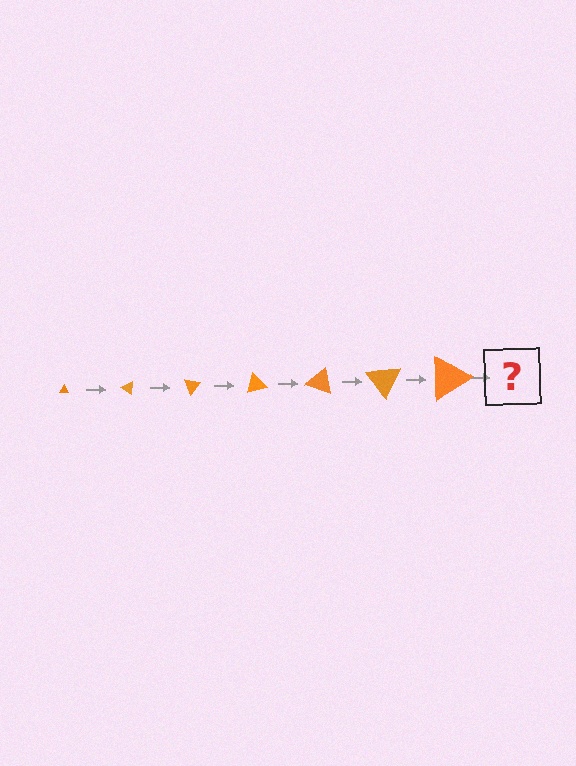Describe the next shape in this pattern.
It should be a triangle, larger than the previous one and rotated 245 degrees from the start.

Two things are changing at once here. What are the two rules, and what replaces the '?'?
The two rules are that the triangle grows larger each step and it rotates 35 degrees each step. The '?' should be a triangle, larger than the previous one and rotated 245 degrees from the start.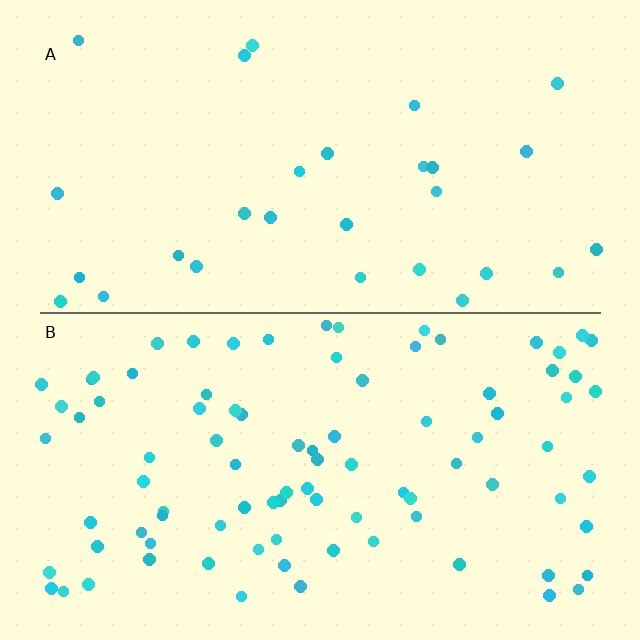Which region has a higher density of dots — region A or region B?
B (the bottom).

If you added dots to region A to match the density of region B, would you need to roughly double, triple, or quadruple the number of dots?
Approximately triple.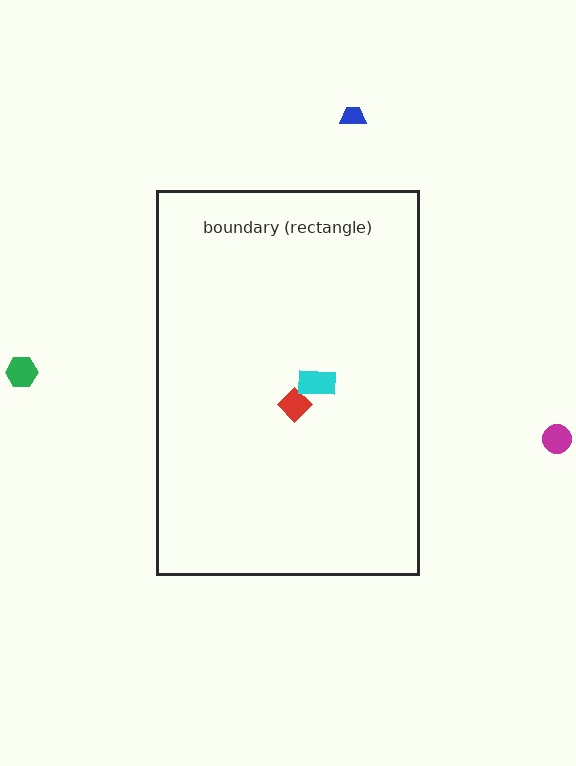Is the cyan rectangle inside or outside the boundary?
Inside.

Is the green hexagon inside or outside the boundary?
Outside.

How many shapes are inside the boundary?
2 inside, 3 outside.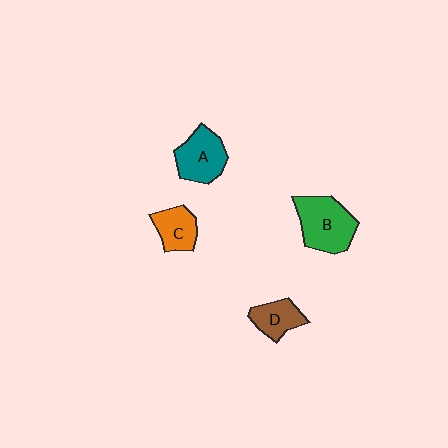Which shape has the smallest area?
Shape D (brown).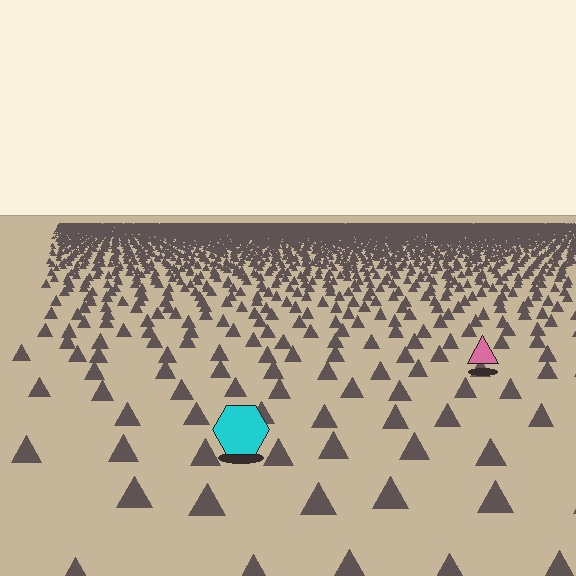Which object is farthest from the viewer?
The pink triangle is farthest from the viewer. It appears smaller and the ground texture around it is denser.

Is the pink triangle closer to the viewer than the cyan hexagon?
No. The cyan hexagon is closer — you can tell from the texture gradient: the ground texture is coarser near it.